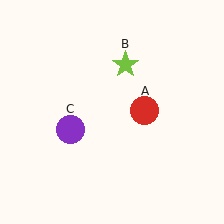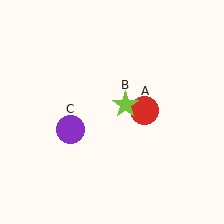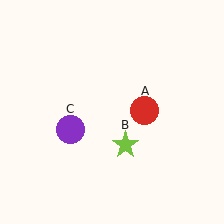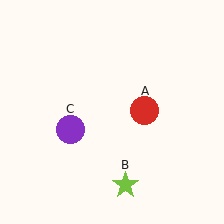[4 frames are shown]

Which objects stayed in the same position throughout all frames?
Red circle (object A) and purple circle (object C) remained stationary.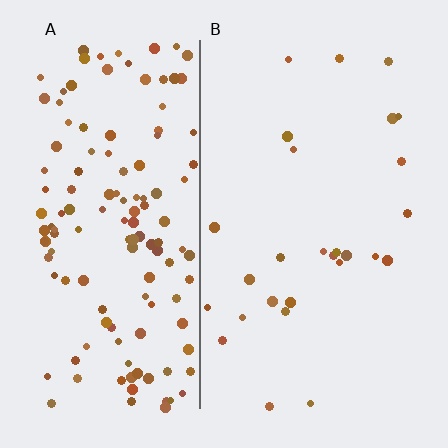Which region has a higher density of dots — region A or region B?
A (the left).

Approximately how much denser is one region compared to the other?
Approximately 5.0× — region A over region B.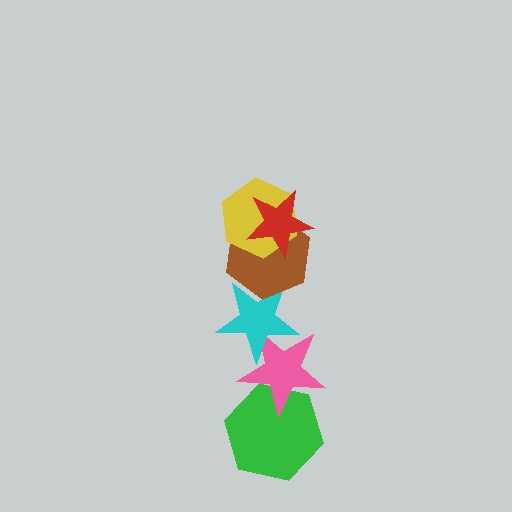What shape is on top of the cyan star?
The brown hexagon is on top of the cyan star.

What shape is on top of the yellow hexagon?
The red star is on top of the yellow hexagon.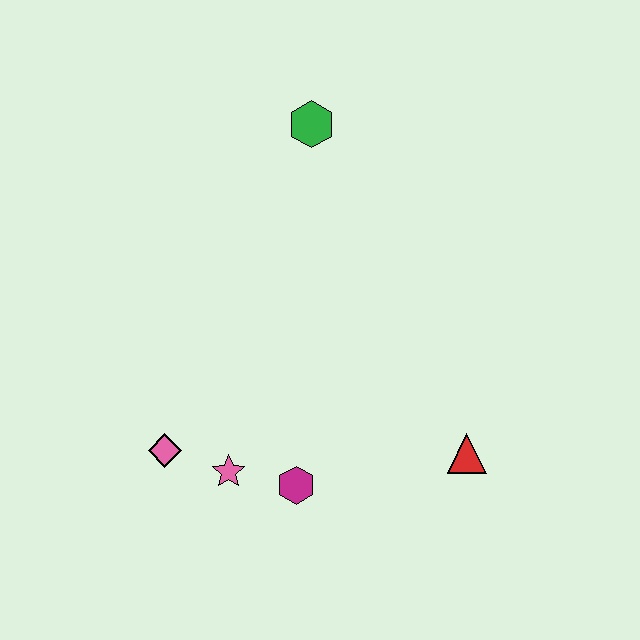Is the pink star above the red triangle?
No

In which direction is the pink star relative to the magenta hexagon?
The pink star is to the left of the magenta hexagon.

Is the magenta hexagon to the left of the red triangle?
Yes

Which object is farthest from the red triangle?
The green hexagon is farthest from the red triangle.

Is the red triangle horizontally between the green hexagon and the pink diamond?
No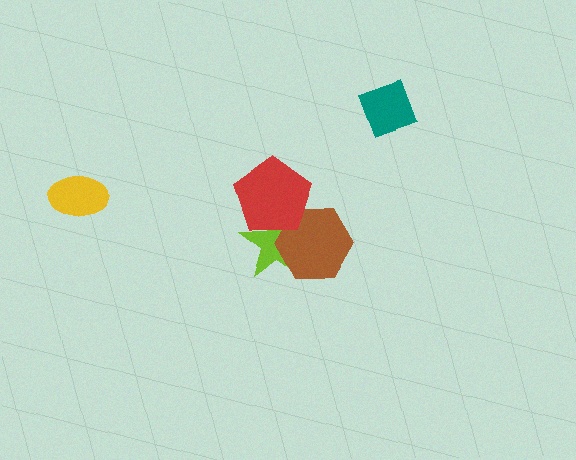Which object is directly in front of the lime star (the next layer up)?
The brown hexagon is directly in front of the lime star.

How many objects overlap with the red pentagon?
2 objects overlap with the red pentagon.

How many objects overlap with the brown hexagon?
2 objects overlap with the brown hexagon.